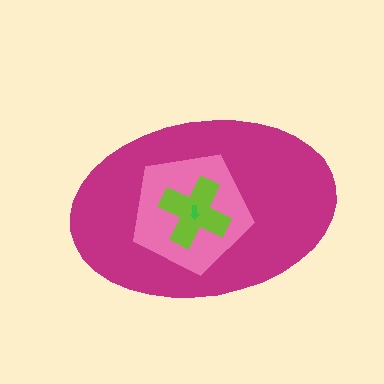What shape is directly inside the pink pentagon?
The lime cross.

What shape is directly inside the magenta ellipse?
The pink pentagon.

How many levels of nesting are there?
4.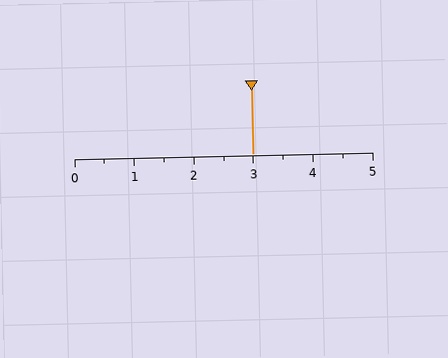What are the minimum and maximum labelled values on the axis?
The axis runs from 0 to 5.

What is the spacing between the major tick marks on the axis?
The major ticks are spaced 1 apart.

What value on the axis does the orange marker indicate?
The marker indicates approximately 3.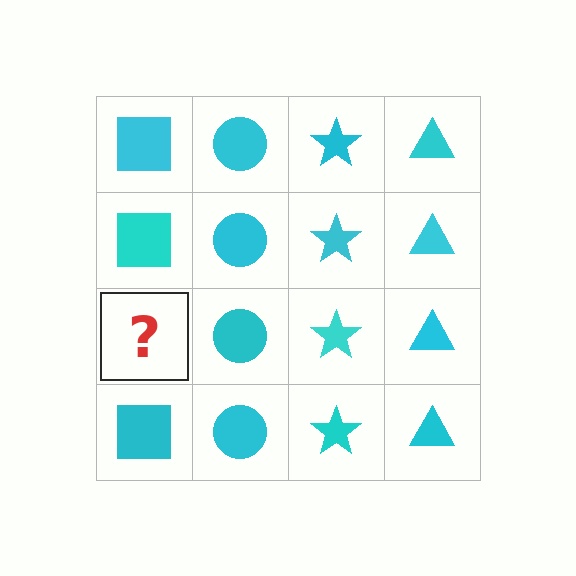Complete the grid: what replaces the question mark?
The question mark should be replaced with a cyan square.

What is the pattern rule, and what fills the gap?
The rule is that each column has a consistent shape. The gap should be filled with a cyan square.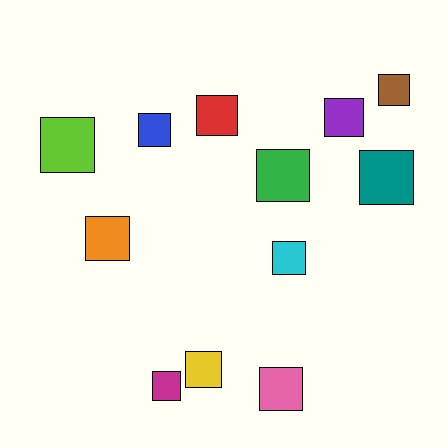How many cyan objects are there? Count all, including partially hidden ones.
There is 1 cyan object.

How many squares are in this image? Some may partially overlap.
There are 12 squares.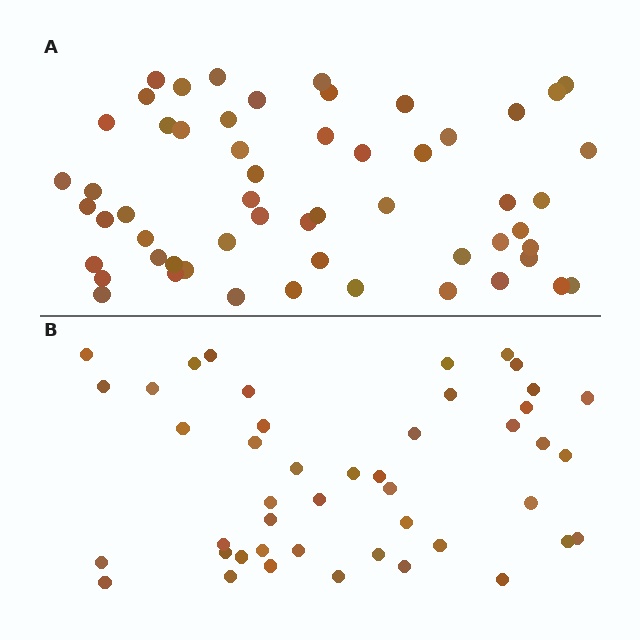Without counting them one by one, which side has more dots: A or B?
Region A (the top region) has more dots.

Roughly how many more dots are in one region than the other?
Region A has roughly 12 or so more dots than region B.